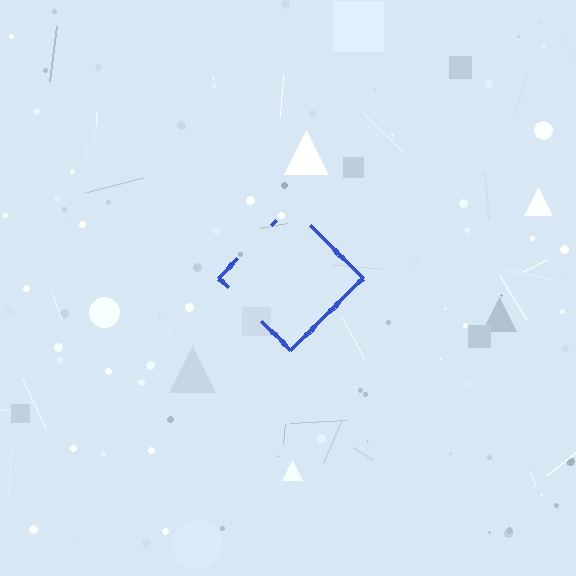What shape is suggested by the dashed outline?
The dashed outline suggests a diamond.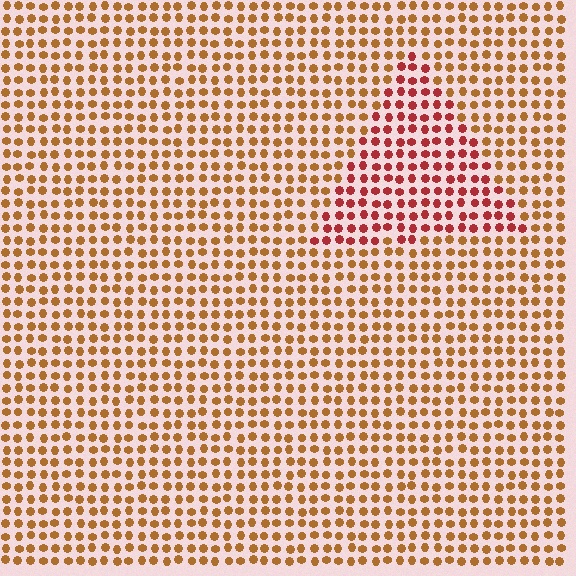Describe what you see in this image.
The image is filled with small brown elements in a uniform arrangement. A triangle-shaped region is visible where the elements are tinted to a slightly different hue, forming a subtle color boundary.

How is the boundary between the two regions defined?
The boundary is defined purely by a slight shift in hue (about 35 degrees). Spacing, size, and orientation are identical on both sides.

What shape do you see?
I see a triangle.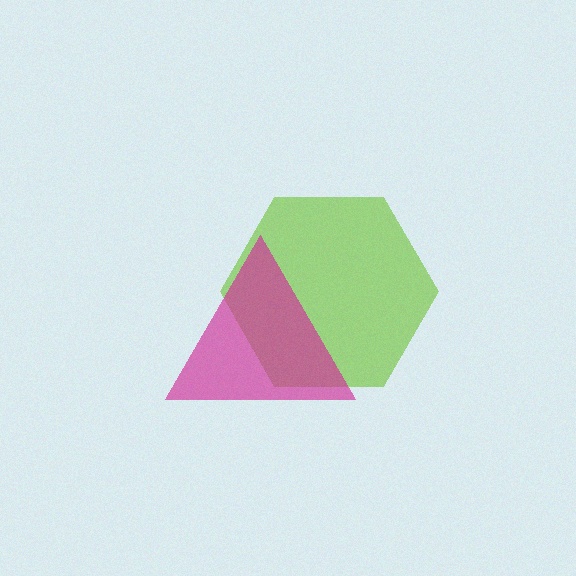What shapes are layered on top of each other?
The layered shapes are: a lime hexagon, a magenta triangle.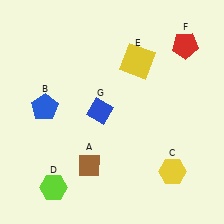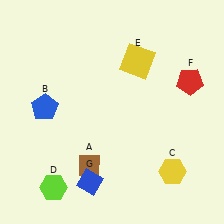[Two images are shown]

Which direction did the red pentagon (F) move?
The red pentagon (F) moved down.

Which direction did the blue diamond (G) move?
The blue diamond (G) moved down.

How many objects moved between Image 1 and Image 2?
2 objects moved between the two images.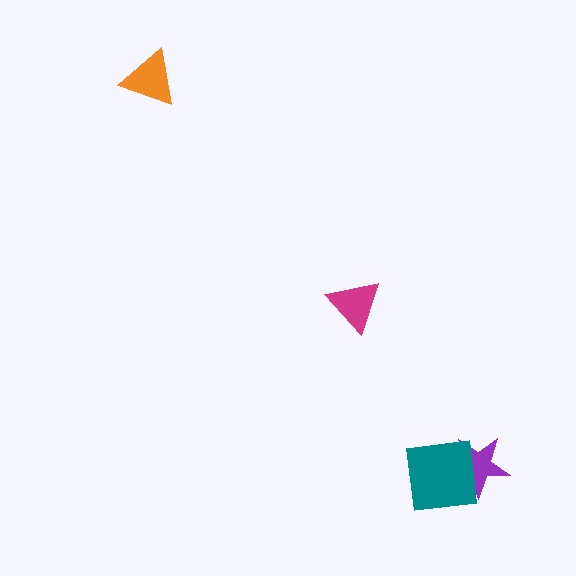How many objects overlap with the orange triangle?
0 objects overlap with the orange triangle.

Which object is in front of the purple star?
The teal square is in front of the purple star.